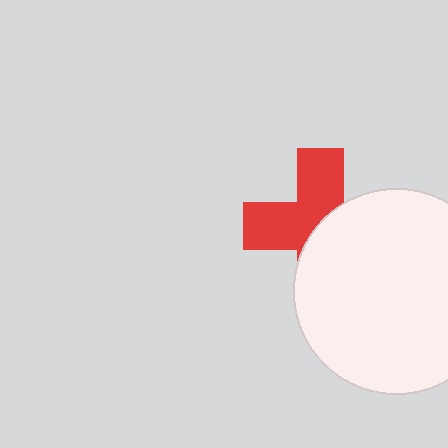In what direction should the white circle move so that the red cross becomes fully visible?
The white circle should move toward the lower-right. That is the shortest direction to clear the overlap and leave the red cross fully visible.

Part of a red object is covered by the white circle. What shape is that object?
It is a cross.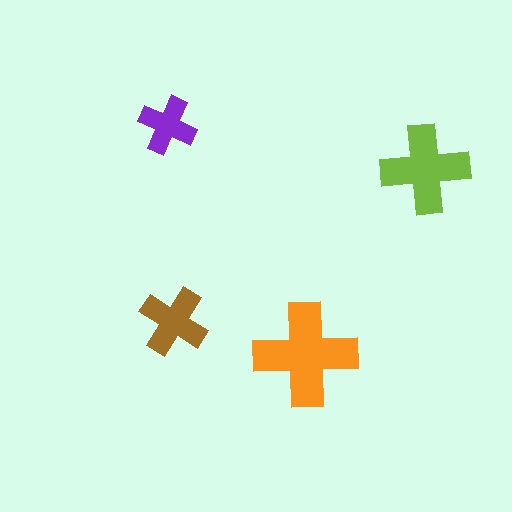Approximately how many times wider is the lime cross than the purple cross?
About 1.5 times wider.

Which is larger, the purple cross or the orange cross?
The orange one.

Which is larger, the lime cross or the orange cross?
The orange one.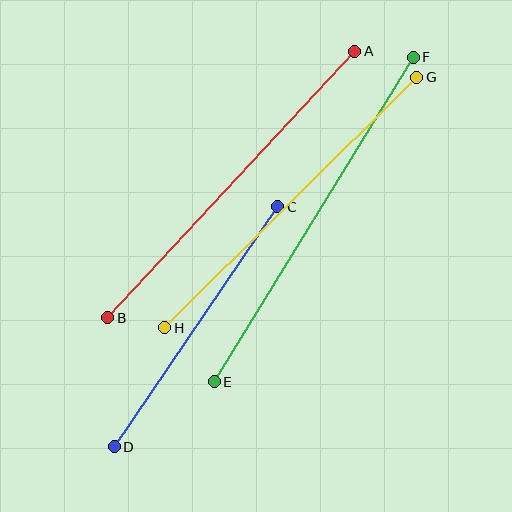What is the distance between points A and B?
The distance is approximately 363 pixels.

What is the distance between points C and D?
The distance is approximately 291 pixels.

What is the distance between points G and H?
The distance is approximately 355 pixels.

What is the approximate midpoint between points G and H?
The midpoint is at approximately (291, 203) pixels.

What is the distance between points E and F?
The distance is approximately 381 pixels.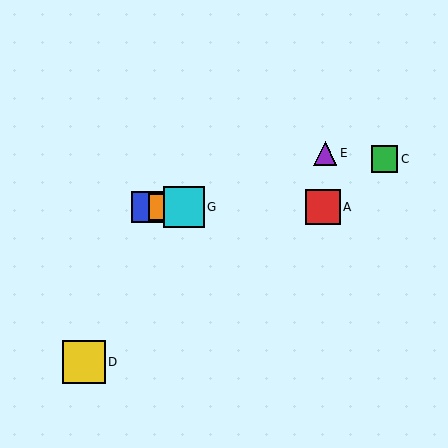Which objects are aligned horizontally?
Objects A, B, F, G are aligned horizontally.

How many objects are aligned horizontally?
4 objects (A, B, F, G) are aligned horizontally.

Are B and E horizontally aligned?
No, B is at y≈207 and E is at y≈153.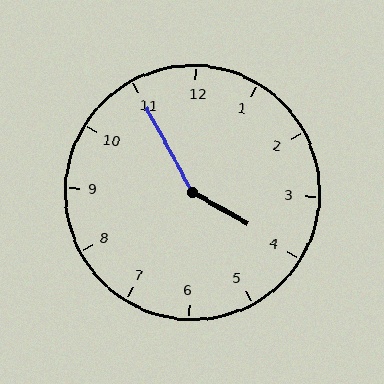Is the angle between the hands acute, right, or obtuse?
It is obtuse.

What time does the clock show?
3:55.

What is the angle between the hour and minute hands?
Approximately 148 degrees.